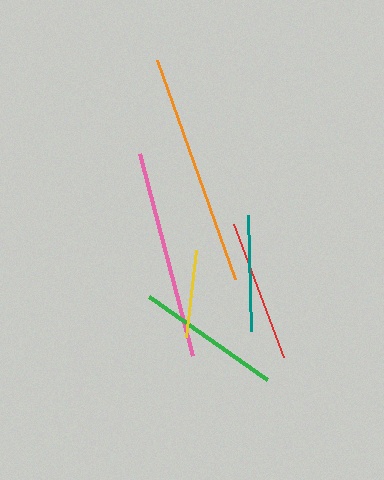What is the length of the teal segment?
The teal segment is approximately 115 pixels long.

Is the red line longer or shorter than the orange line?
The orange line is longer than the red line.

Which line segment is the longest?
The orange line is the longest at approximately 232 pixels.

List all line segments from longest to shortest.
From longest to shortest: orange, pink, green, red, teal, yellow.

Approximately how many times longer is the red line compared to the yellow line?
The red line is approximately 1.6 times the length of the yellow line.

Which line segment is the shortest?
The yellow line is the shortest at approximately 87 pixels.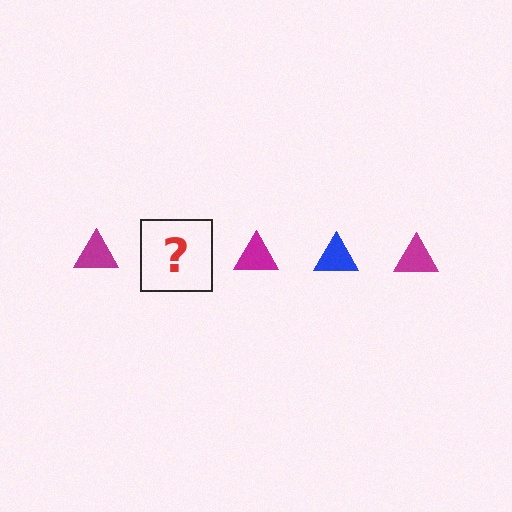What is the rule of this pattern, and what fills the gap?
The rule is that the pattern cycles through magenta, blue triangles. The gap should be filled with a blue triangle.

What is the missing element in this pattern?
The missing element is a blue triangle.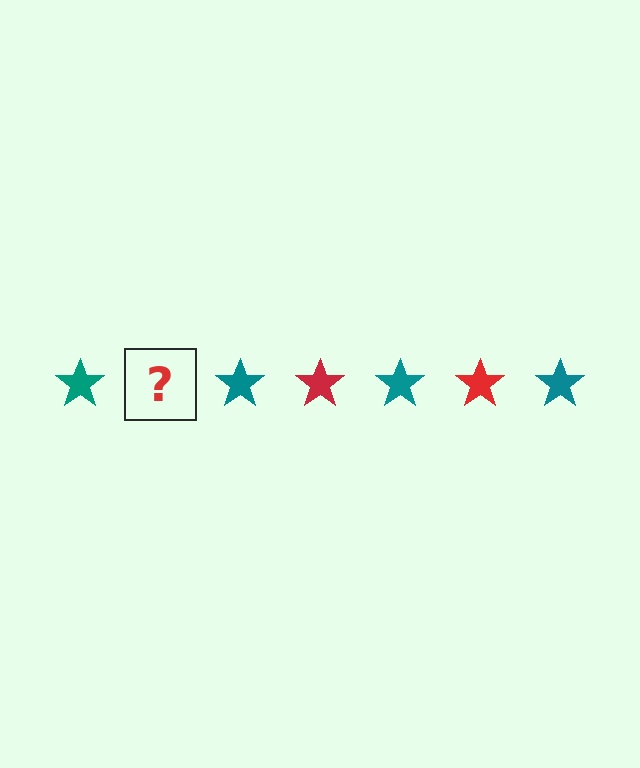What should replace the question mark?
The question mark should be replaced with a red star.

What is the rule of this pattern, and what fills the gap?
The rule is that the pattern cycles through teal, red stars. The gap should be filled with a red star.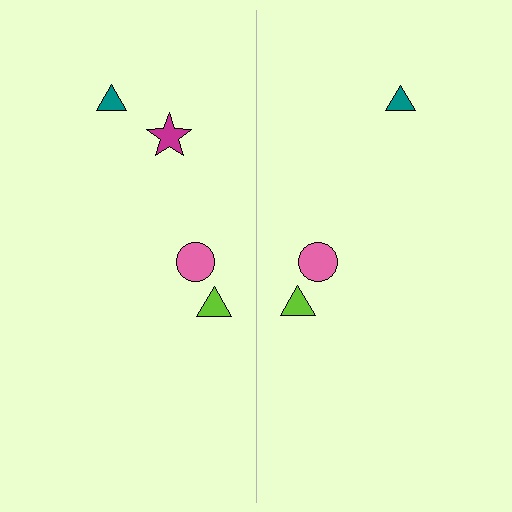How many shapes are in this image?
There are 7 shapes in this image.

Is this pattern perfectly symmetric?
No, the pattern is not perfectly symmetric. A magenta star is missing from the right side.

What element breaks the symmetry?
A magenta star is missing from the right side.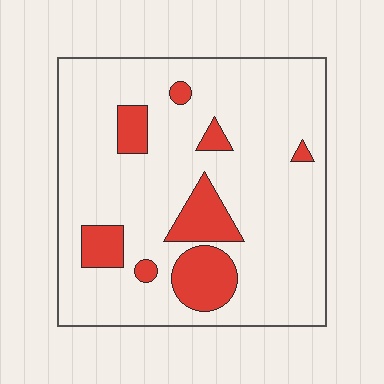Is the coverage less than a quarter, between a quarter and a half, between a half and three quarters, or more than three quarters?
Less than a quarter.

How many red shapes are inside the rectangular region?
8.